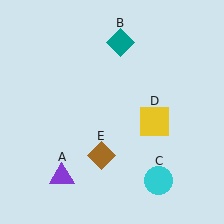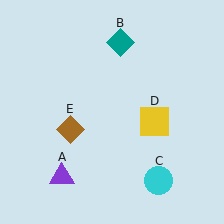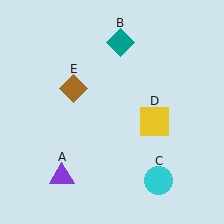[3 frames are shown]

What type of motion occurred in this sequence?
The brown diamond (object E) rotated clockwise around the center of the scene.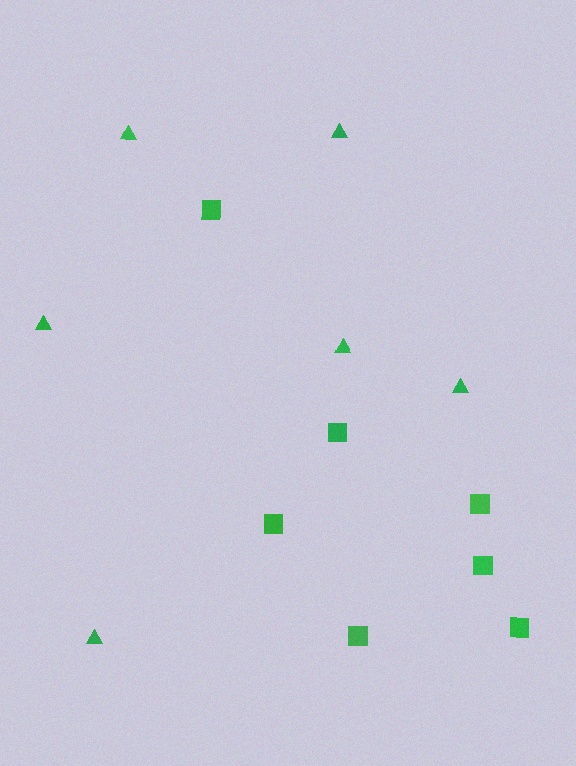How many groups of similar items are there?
There are 2 groups: one group of squares (7) and one group of triangles (6).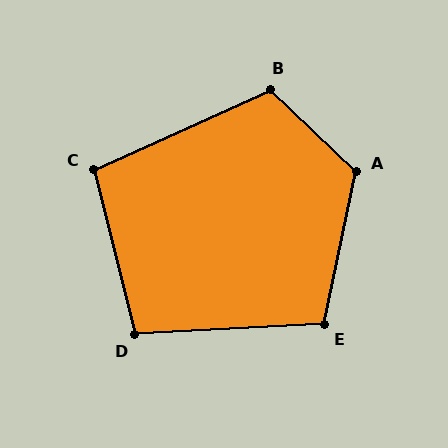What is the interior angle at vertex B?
Approximately 112 degrees (obtuse).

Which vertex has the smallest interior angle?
C, at approximately 100 degrees.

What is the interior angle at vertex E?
Approximately 105 degrees (obtuse).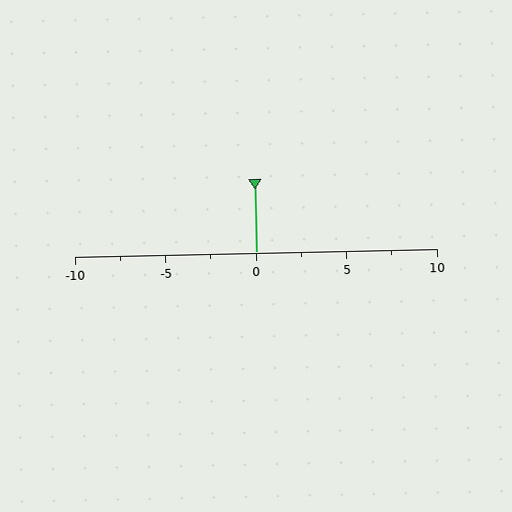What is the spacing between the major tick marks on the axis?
The major ticks are spaced 5 apart.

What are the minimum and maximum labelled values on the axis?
The axis runs from -10 to 10.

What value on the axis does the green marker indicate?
The marker indicates approximately 0.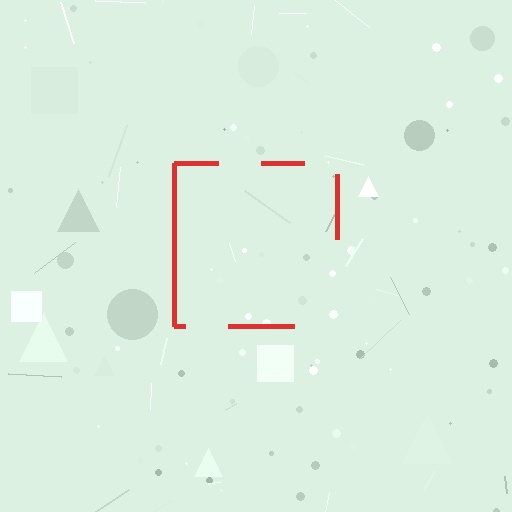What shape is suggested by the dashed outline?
The dashed outline suggests a square.